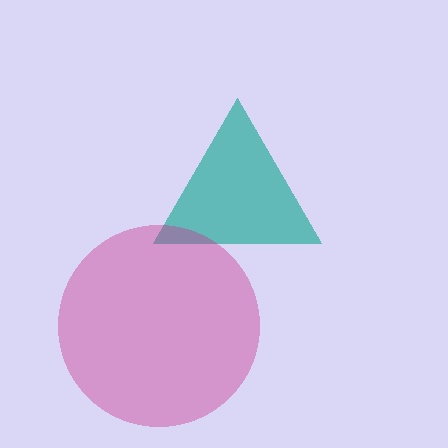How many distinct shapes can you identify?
There are 2 distinct shapes: a teal triangle, a magenta circle.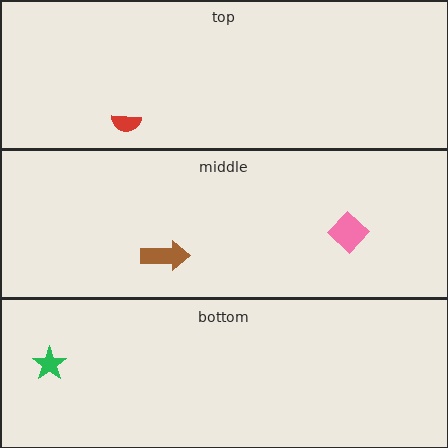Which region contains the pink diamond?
The middle region.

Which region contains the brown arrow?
The middle region.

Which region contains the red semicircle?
The top region.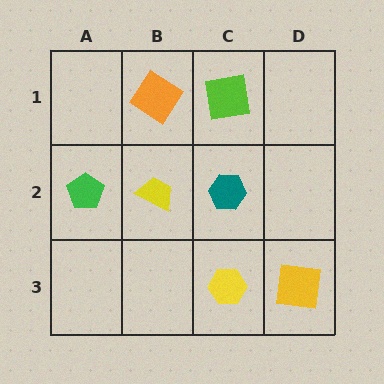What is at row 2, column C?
A teal hexagon.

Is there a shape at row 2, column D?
No, that cell is empty.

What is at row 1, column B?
An orange diamond.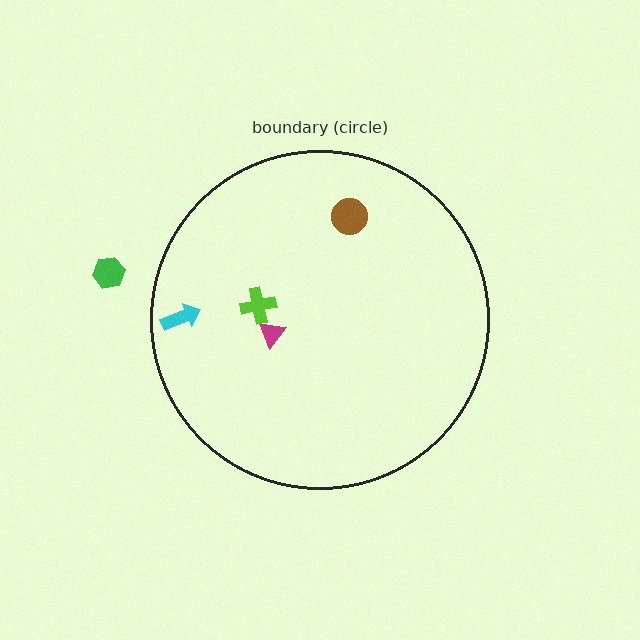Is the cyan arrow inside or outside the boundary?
Inside.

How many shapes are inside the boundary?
4 inside, 1 outside.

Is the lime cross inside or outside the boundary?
Inside.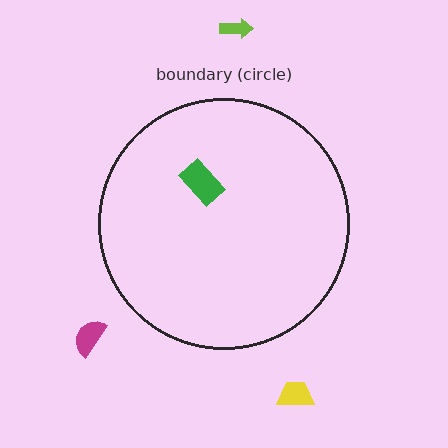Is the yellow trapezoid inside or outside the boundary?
Outside.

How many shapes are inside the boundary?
1 inside, 3 outside.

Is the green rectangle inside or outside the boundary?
Inside.